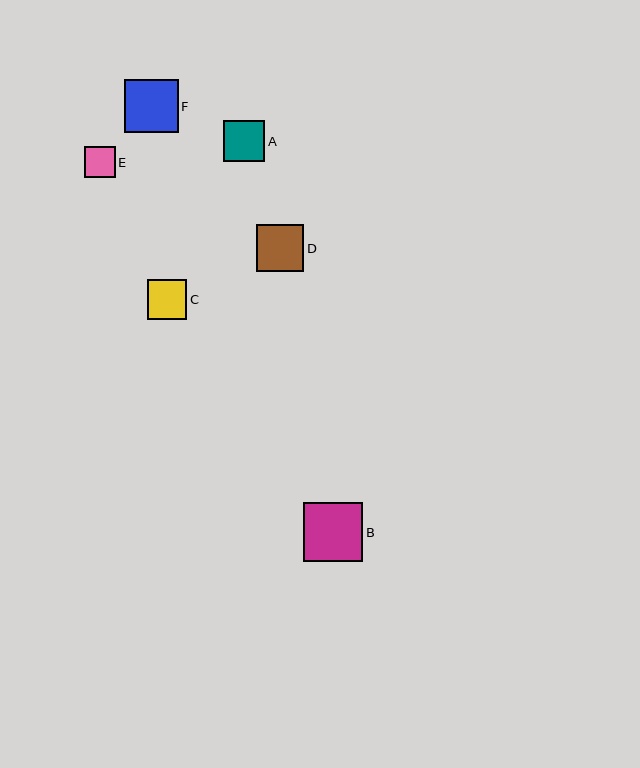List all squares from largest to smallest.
From largest to smallest: B, F, D, A, C, E.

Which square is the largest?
Square B is the largest with a size of approximately 60 pixels.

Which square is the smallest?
Square E is the smallest with a size of approximately 31 pixels.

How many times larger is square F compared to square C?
Square F is approximately 1.3 times the size of square C.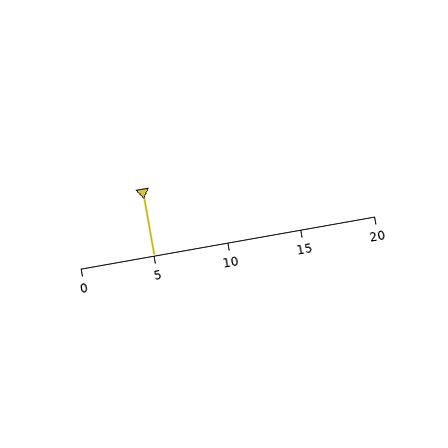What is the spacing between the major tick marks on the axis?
The major ticks are spaced 5 apart.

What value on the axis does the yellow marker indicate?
The marker indicates approximately 5.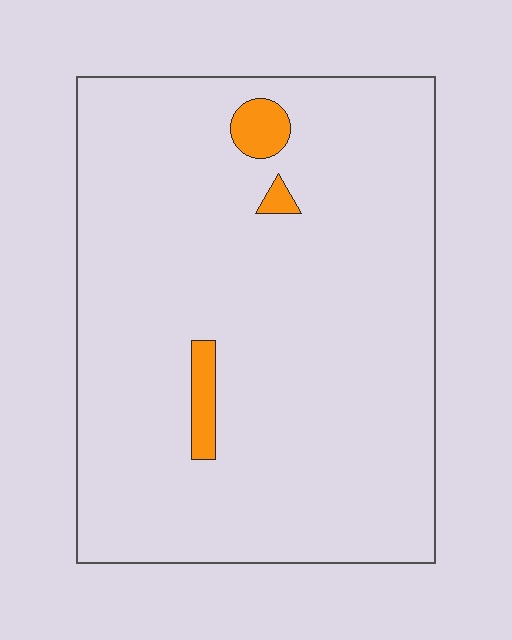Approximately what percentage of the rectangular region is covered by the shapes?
Approximately 5%.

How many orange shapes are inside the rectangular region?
3.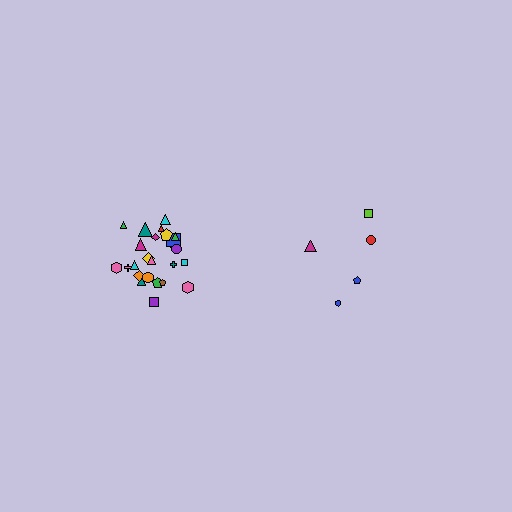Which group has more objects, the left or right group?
The left group.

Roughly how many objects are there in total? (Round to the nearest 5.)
Roughly 30 objects in total.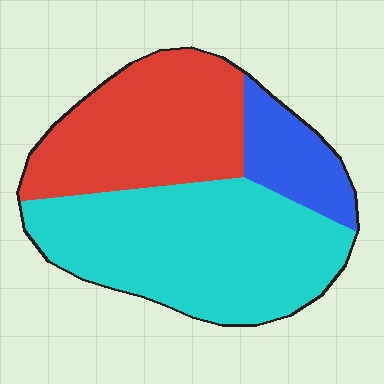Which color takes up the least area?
Blue, at roughly 15%.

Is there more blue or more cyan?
Cyan.